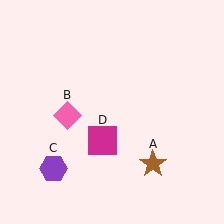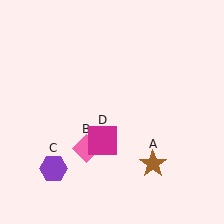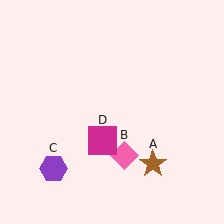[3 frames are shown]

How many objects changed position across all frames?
1 object changed position: pink diamond (object B).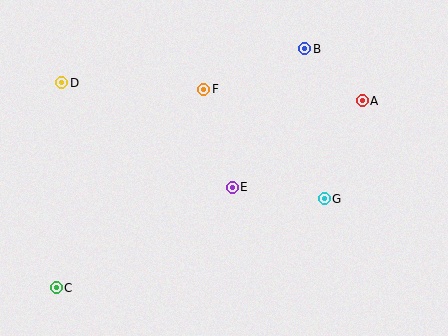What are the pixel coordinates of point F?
Point F is at (204, 89).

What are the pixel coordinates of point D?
Point D is at (62, 83).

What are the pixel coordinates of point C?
Point C is at (56, 288).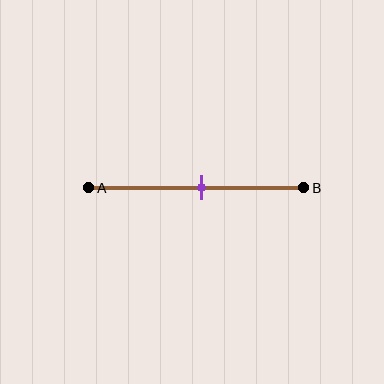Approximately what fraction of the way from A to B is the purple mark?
The purple mark is approximately 55% of the way from A to B.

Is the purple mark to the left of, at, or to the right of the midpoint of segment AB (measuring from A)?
The purple mark is approximately at the midpoint of segment AB.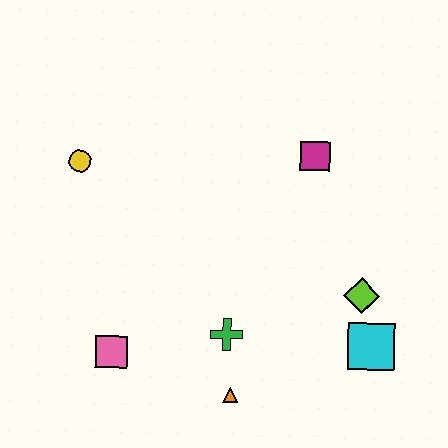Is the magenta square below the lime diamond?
No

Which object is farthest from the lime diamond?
The yellow circle is farthest from the lime diamond.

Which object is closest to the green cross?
The orange triangle is closest to the green cross.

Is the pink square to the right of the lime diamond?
No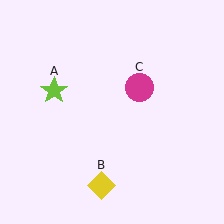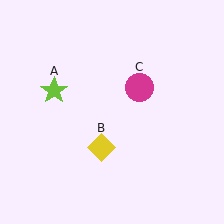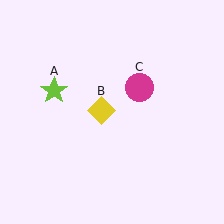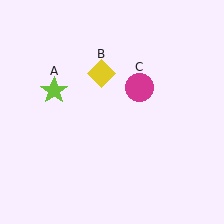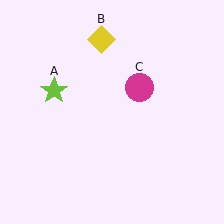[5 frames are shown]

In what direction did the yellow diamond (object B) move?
The yellow diamond (object B) moved up.